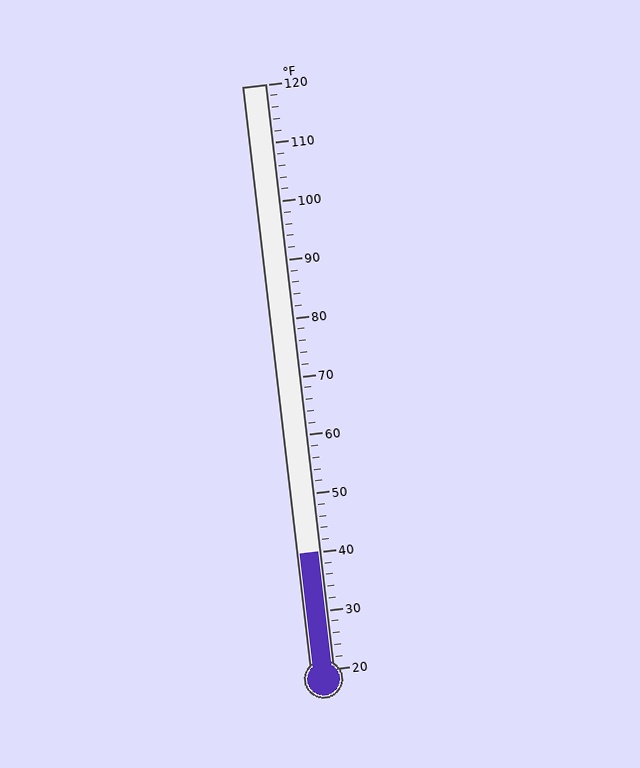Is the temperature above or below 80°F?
The temperature is below 80°F.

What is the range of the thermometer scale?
The thermometer scale ranges from 20°F to 120°F.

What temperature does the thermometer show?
The thermometer shows approximately 40°F.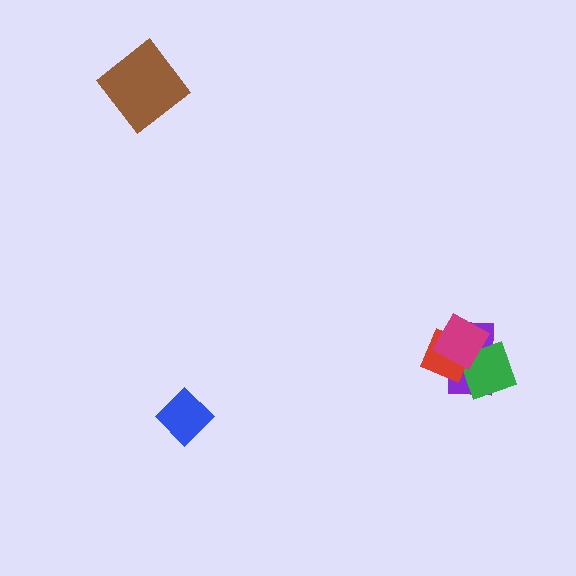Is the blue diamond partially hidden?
No, no other shape covers it.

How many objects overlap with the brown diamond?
0 objects overlap with the brown diamond.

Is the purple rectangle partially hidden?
Yes, it is partially covered by another shape.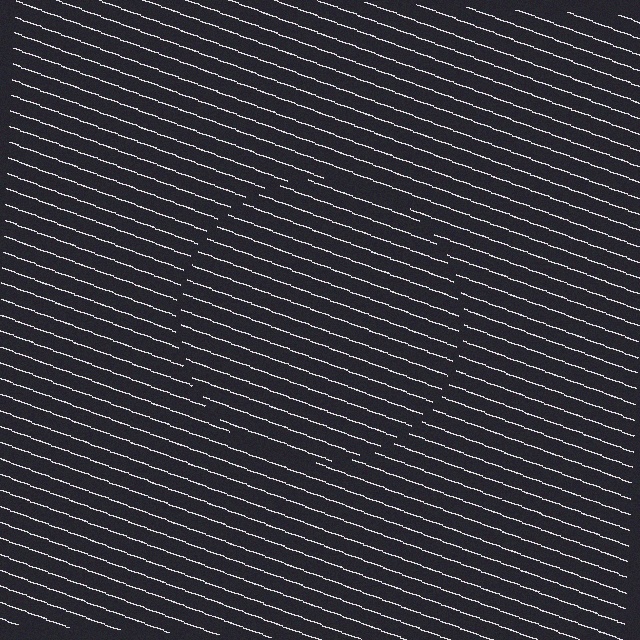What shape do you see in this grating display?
An illusory circle. The interior of the shape contains the same grating, shifted by half a period — the contour is defined by the phase discontinuity where line-ends from the inner and outer gratings abut.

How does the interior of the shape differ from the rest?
The interior of the shape contains the same grating, shifted by half a period — the contour is defined by the phase discontinuity where line-ends from the inner and outer gratings abut.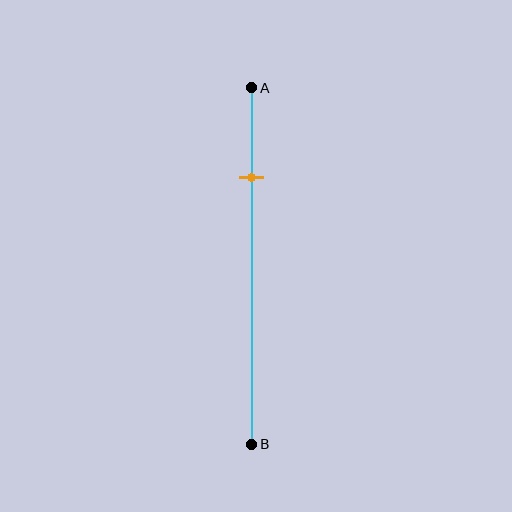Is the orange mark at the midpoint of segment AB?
No, the mark is at about 25% from A, not at the 50% midpoint.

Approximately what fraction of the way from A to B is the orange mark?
The orange mark is approximately 25% of the way from A to B.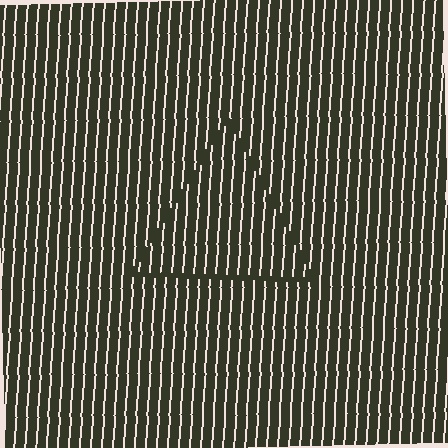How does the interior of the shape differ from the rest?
The interior of the shape contains the same grating, shifted by half a period — the contour is defined by the phase discontinuity where line-ends from the inner and outer gratings abut.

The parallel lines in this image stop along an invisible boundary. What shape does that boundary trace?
An illusory triangle. The interior of the shape contains the same grating, shifted by half a period — the contour is defined by the phase discontinuity where line-ends from the inner and outer gratings abut.